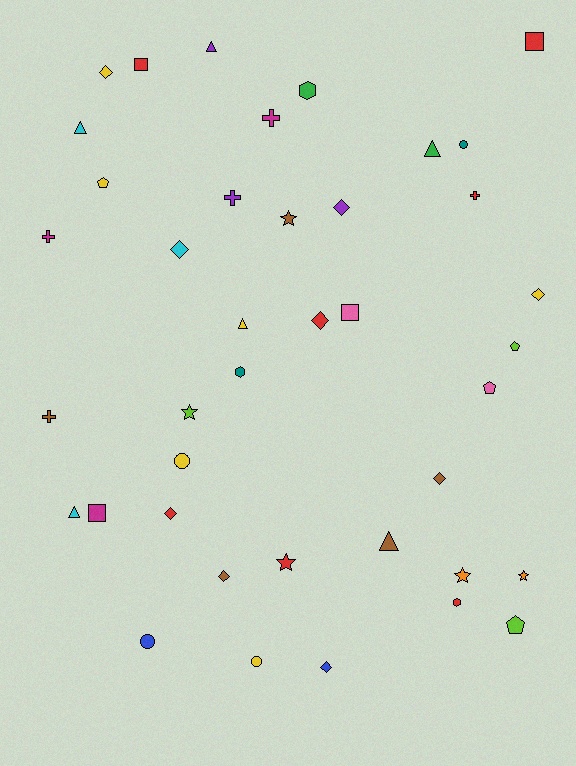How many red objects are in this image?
There are 7 red objects.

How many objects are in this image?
There are 40 objects.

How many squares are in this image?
There are 4 squares.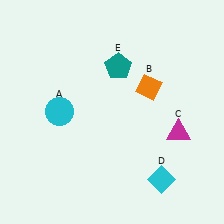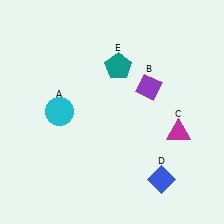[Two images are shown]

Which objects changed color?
B changed from orange to purple. D changed from cyan to blue.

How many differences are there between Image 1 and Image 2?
There are 2 differences between the two images.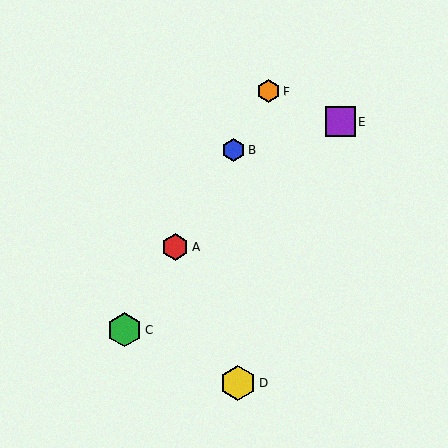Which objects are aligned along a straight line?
Objects A, B, C, F are aligned along a straight line.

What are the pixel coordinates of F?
Object F is at (269, 92).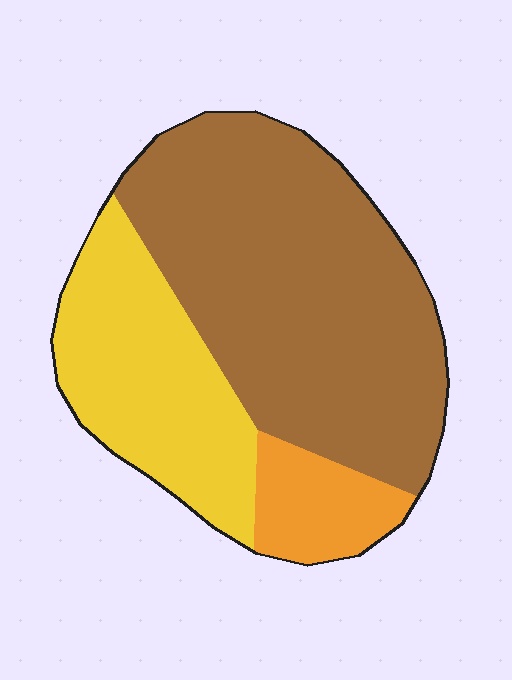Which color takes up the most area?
Brown, at roughly 60%.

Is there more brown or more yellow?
Brown.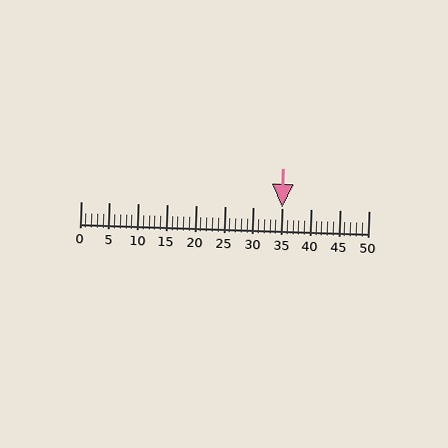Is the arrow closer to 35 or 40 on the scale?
The arrow is closer to 35.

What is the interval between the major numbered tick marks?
The major tick marks are spaced 5 units apart.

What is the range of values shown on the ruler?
The ruler shows values from 0 to 50.